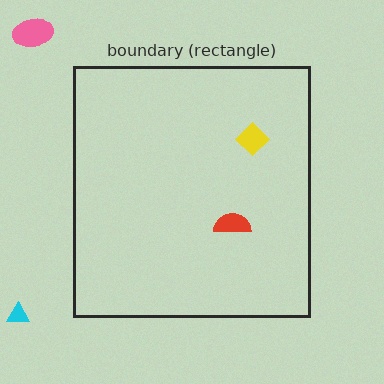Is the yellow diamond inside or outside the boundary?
Inside.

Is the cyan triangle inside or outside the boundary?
Outside.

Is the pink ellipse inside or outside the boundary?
Outside.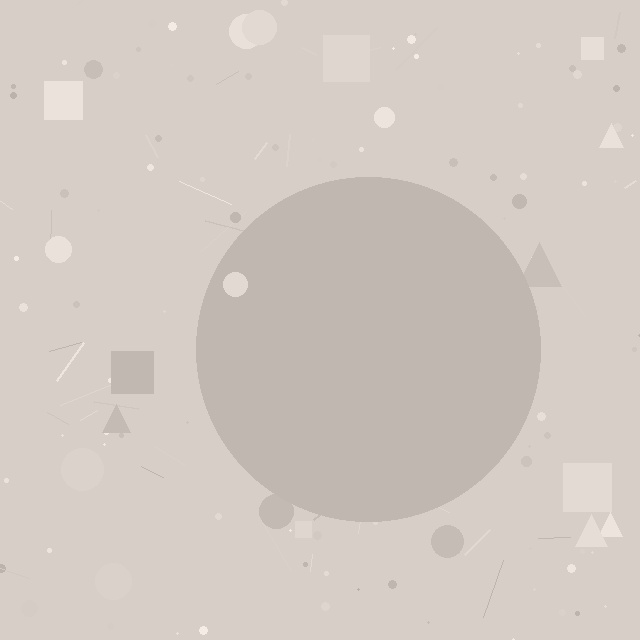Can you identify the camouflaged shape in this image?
The camouflaged shape is a circle.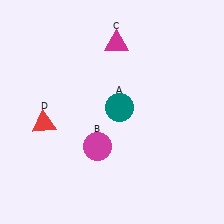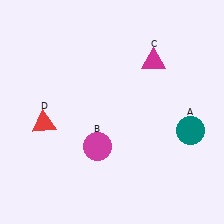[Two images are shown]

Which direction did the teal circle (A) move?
The teal circle (A) moved right.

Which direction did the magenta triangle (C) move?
The magenta triangle (C) moved right.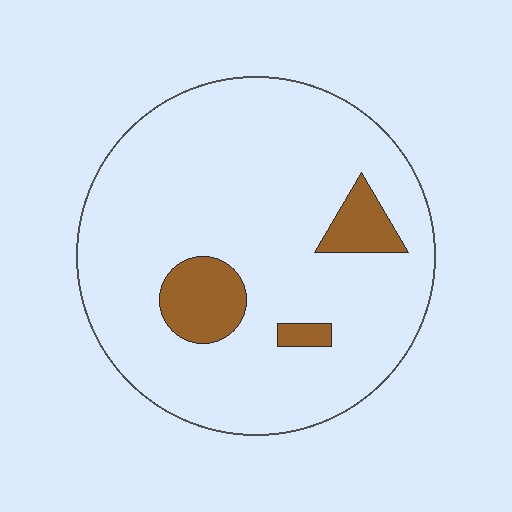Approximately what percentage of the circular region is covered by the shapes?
Approximately 10%.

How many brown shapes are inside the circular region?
3.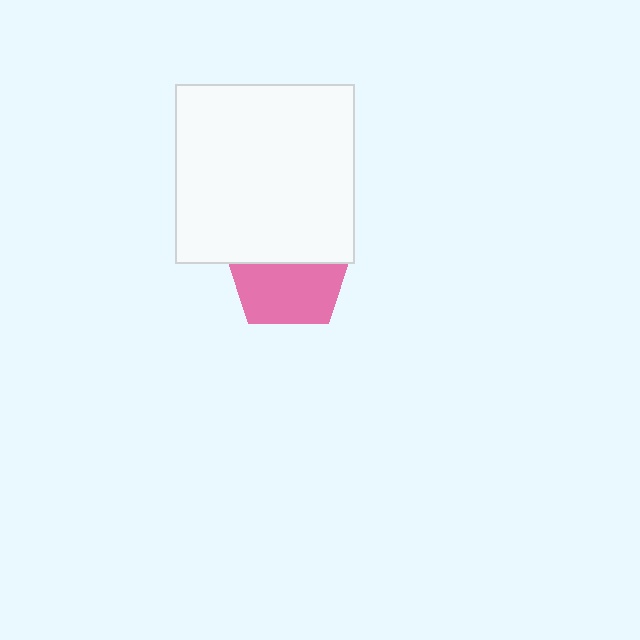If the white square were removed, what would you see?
You would see the complete pink pentagon.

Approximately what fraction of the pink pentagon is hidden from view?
Roughly 46% of the pink pentagon is hidden behind the white square.